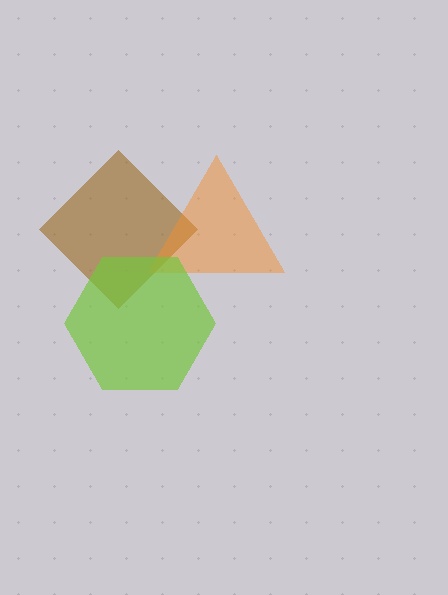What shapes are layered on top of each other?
The layered shapes are: a brown diamond, an orange triangle, a lime hexagon.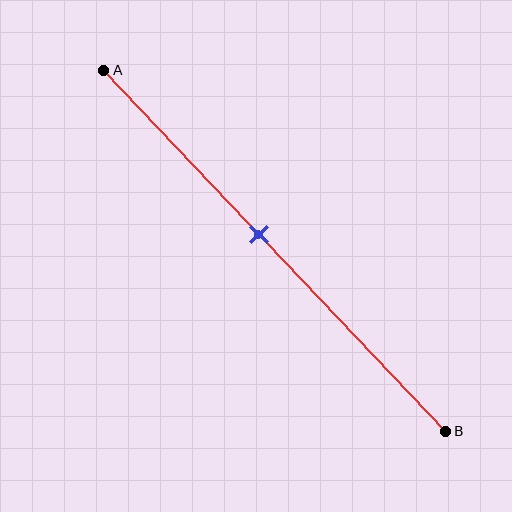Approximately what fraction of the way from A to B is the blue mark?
The blue mark is approximately 45% of the way from A to B.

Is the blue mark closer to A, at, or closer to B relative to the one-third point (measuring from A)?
The blue mark is closer to point B than the one-third point of segment AB.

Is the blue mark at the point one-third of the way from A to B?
No, the mark is at about 45% from A, not at the 33% one-third point.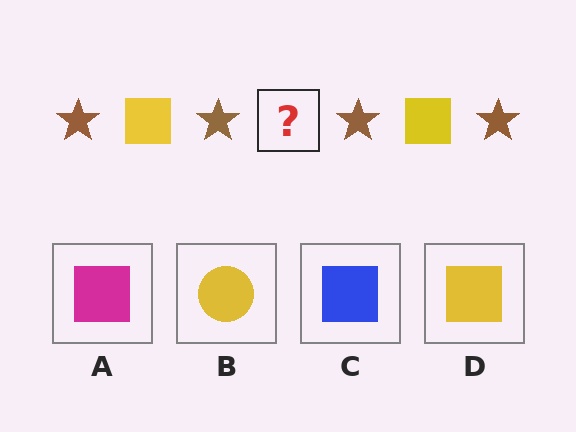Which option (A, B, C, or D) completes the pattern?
D.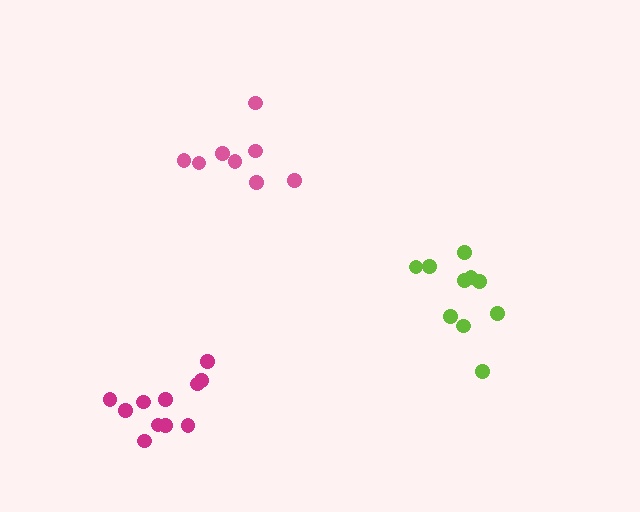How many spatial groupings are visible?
There are 3 spatial groupings.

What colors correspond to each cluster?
The clusters are colored: lime, pink, magenta.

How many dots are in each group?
Group 1: 10 dots, Group 2: 8 dots, Group 3: 11 dots (29 total).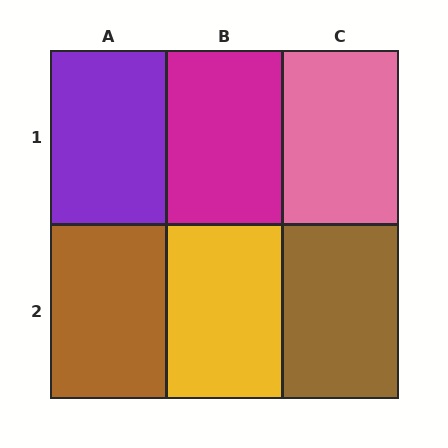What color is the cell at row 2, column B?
Yellow.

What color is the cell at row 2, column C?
Brown.